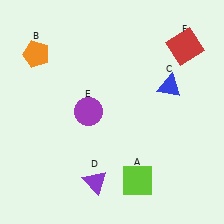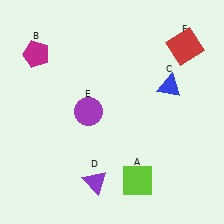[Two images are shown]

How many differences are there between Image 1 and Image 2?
There is 1 difference between the two images.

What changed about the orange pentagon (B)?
In Image 1, B is orange. In Image 2, it changed to magenta.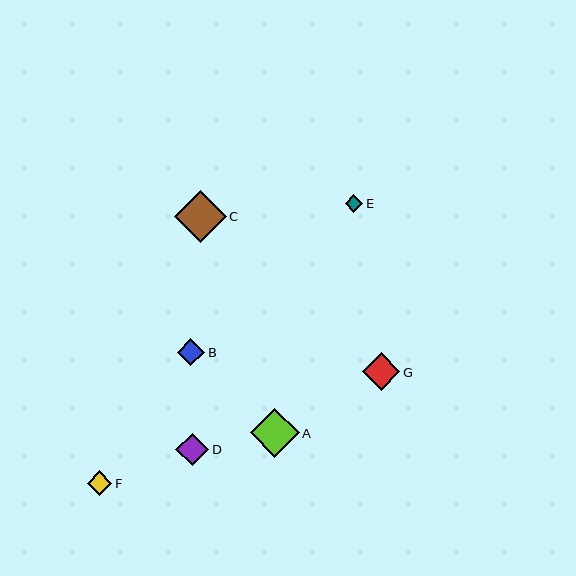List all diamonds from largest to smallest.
From largest to smallest: C, A, G, D, B, F, E.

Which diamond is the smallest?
Diamond E is the smallest with a size of approximately 17 pixels.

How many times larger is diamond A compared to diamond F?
Diamond A is approximately 2.0 times the size of diamond F.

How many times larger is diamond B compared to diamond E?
Diamond B is approximately 1.6 times the size of diamond E.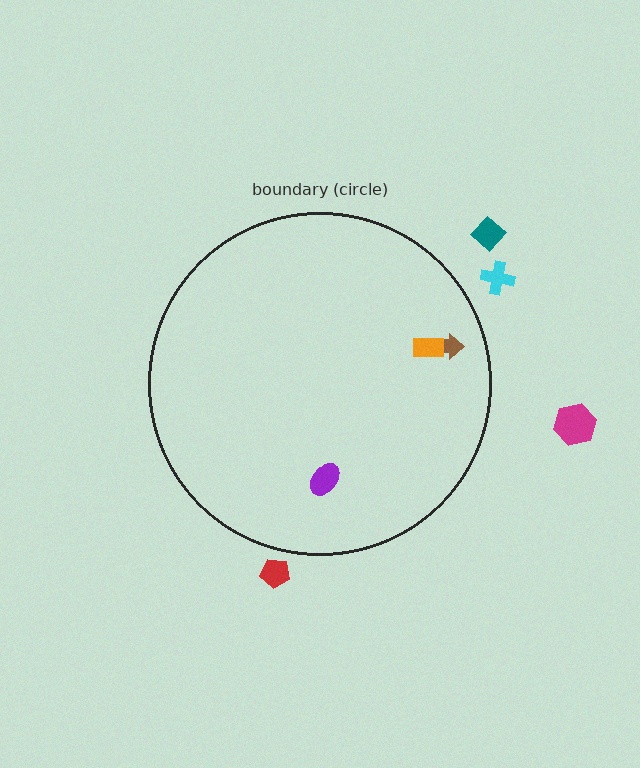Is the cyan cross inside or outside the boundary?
Outside.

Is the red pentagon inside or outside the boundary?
Outside.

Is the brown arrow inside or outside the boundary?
Inside.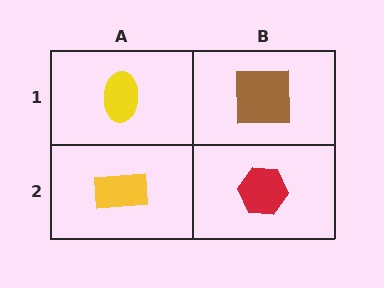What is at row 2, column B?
A red hexagon.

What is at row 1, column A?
A yellow ellipse.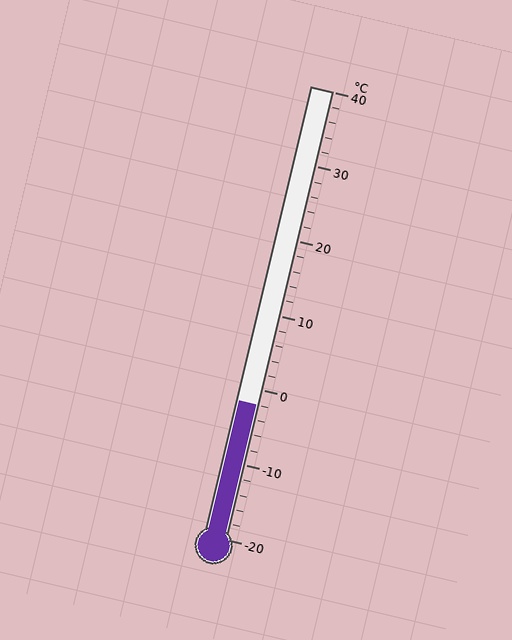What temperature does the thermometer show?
The thermometer shows approximately -2°C.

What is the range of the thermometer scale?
The thermometer scale ranges from -20°C to 40°C.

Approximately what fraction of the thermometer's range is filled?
The thermometer is filled to approximately 30% of its range.